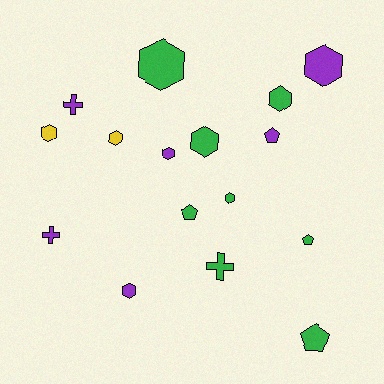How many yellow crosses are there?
There are no yellow crosses.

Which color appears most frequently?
Green, with 8 objects.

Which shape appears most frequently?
Hexagon, with 9 objects.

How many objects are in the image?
There are 16 objects.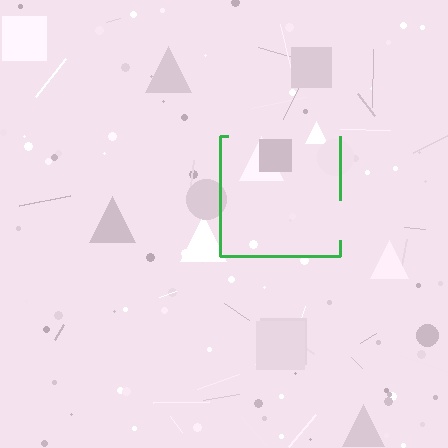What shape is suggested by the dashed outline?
The dashed outline suggests a square.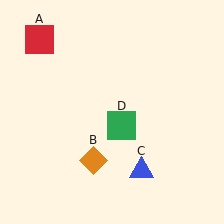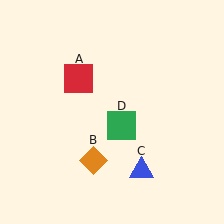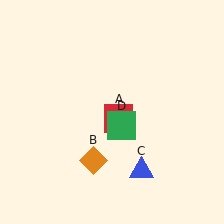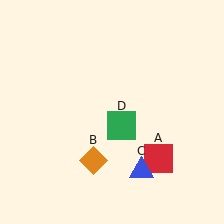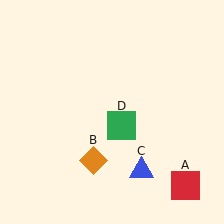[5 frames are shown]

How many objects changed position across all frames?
1 object changed position: red square (object A).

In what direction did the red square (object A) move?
The red square (object A) moved down and to the right.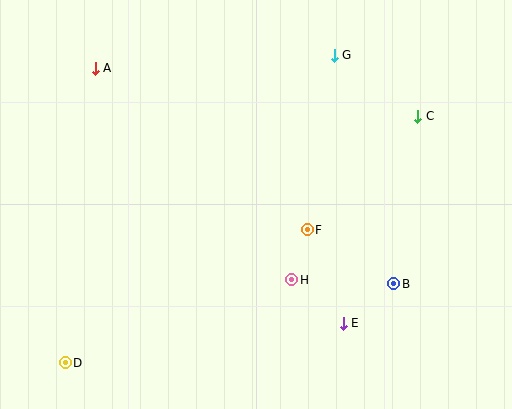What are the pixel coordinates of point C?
Point C is at (418, 116).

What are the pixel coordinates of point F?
Point F is at (307, 230).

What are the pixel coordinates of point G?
Point G is at (334, 55).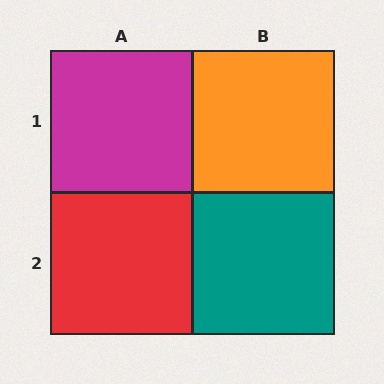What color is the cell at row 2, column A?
Red.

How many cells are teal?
1 cell is teal.